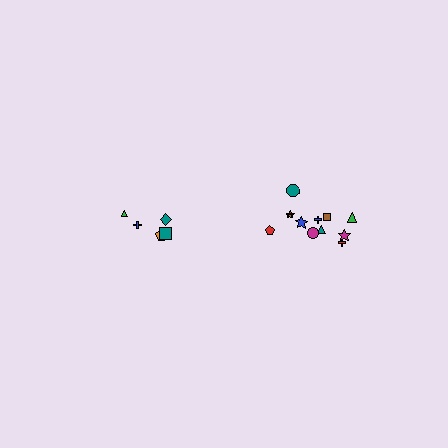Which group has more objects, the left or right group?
The right group.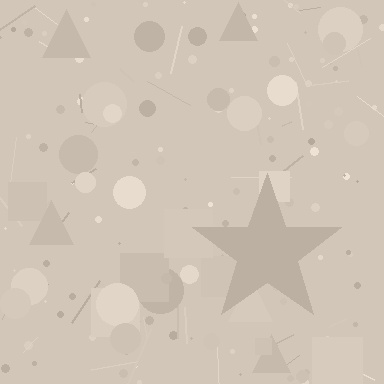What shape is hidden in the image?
A star is hidden in the image.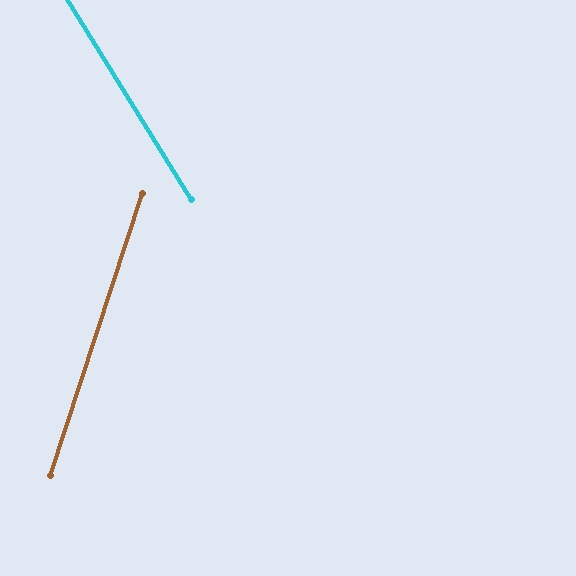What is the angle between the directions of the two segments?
Approximately 50 degrees.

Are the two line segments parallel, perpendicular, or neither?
Neither parallel nor perpendicular — they differ by about 50°.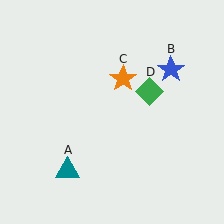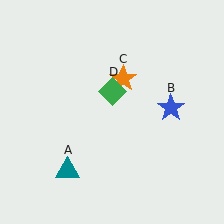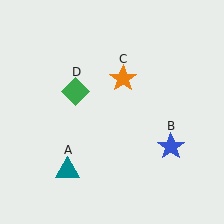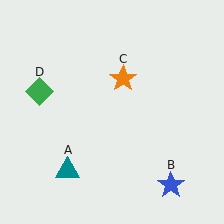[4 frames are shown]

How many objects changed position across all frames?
2 objects changed position: blue star (object B), green diamond (object D).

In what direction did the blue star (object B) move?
The blue star (object B) moved down.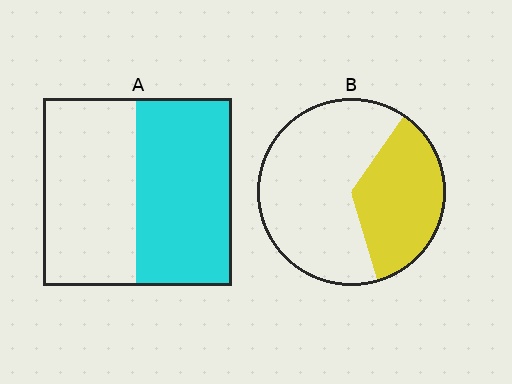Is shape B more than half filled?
No.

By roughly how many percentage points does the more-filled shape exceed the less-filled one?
By roughly 15 percentage points (A over B).